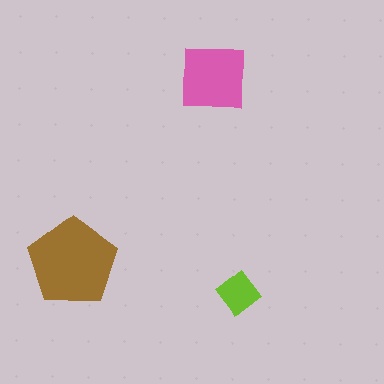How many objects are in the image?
There are 3 objects in the image.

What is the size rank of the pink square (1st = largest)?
2nd.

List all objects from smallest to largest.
The lime diamond, the pink square, the brown pentagon.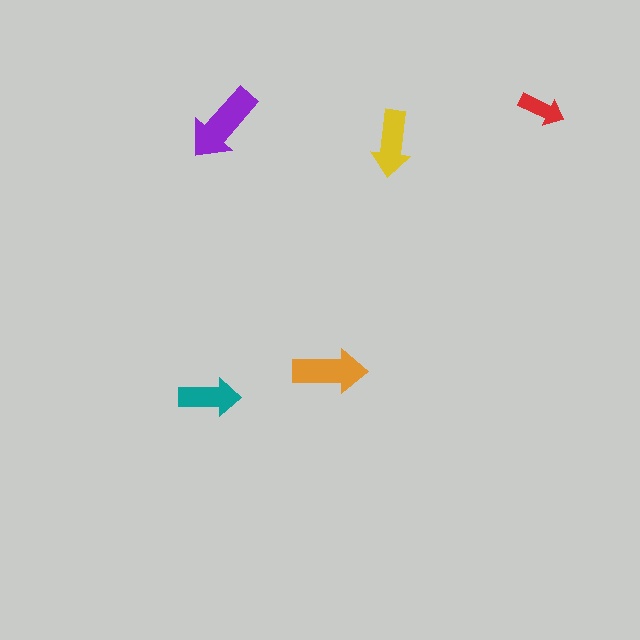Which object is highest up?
The red arrow is topmost.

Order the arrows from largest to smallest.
the purple one, the orange one, the yellow one, the teal one, the red one.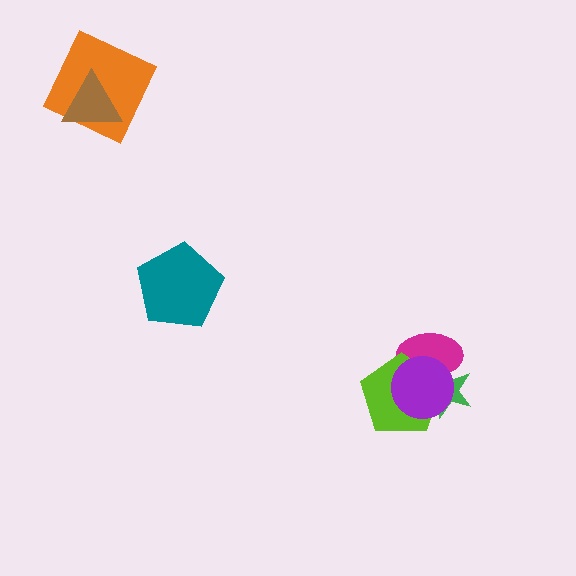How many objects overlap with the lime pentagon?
3 objects overlap with the lime pentagon.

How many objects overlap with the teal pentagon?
0 objects overlap with the teal pentagon.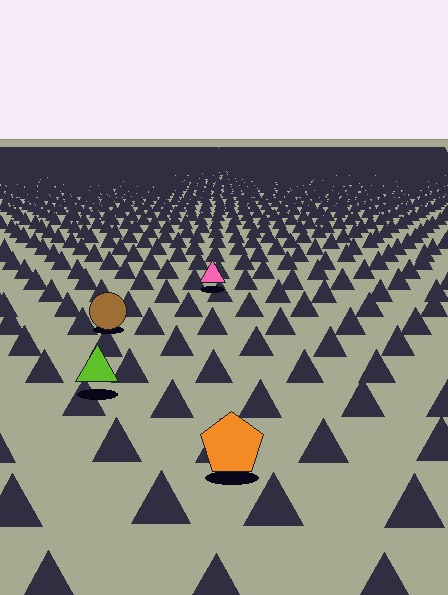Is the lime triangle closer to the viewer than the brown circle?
Yes. The lime triangle is closer — you can tell from the texture gradient: the ground texture is coarser near it.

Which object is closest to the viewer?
The orange pentagon is closest. The texture marks near it are larger and more spread out.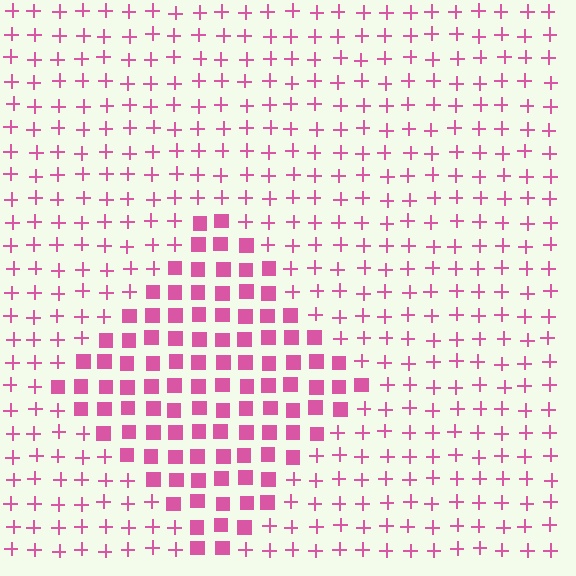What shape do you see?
I see a diamond.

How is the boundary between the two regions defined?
The boundary is defined by a change in element shape: squares inside vs. plus signs outside. All elements share the same color and spacing.